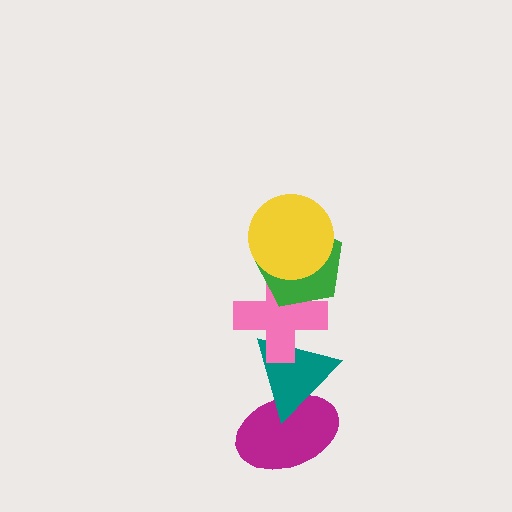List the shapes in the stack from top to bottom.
From top to bottom: the yellow circle, the green pentagon, the pink cross, the teal triangle, the magenta ellipse.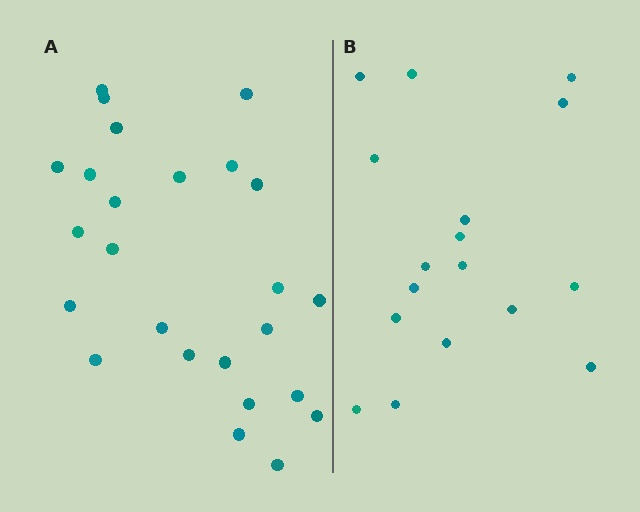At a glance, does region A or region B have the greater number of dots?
Region A (the left region) has more dots.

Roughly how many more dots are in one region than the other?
Region A has roughly 8 or so more dots than region B.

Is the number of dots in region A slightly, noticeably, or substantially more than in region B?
Region A has substantially more. The ratio is roughly 1.5 to 1.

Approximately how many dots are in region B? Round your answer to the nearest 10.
About 20 dots. (The exact count is 17, which rounds to 20.)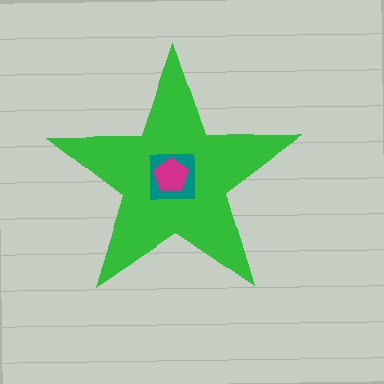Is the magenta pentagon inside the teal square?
Yes.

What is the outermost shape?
The green star.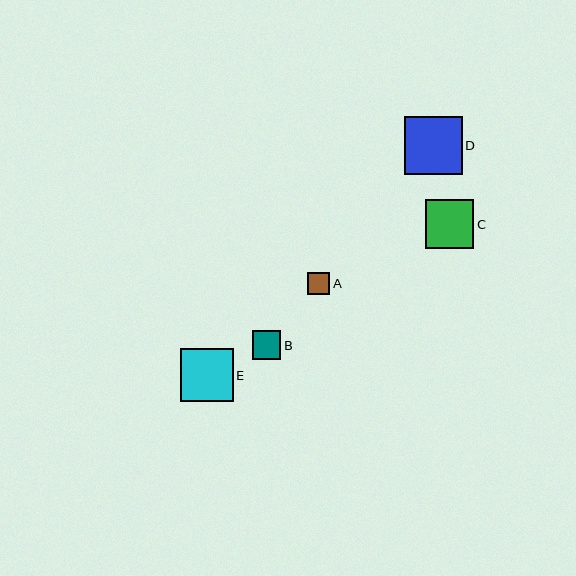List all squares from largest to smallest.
From largest to smallest: D, E, C, B, A.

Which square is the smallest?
Square A is the smallest with a size of approximately 23 pixels.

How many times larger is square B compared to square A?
Square B is approximately 1.3 times the size of square A.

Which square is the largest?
Square D is the largest with a size of approximately 58 pixels.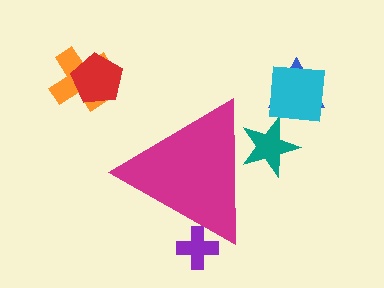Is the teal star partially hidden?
Yes, the teal star is partially hidden behind the magenta triangle.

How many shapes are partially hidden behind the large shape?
2 shapes are partially hidden.